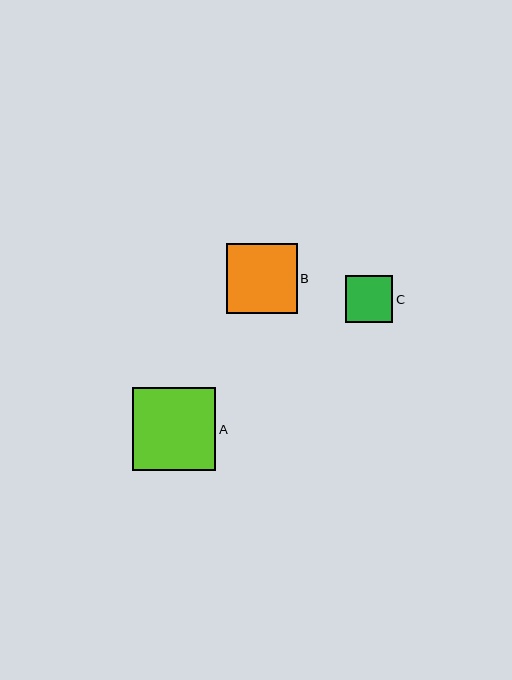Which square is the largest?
Square A is the largest with a size of approximately 83 pixels.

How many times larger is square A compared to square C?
Square A is approximately 1.8 times the size of square C.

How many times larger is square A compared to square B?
Square A is approximately 1.2 times the size of square B.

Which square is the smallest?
Square C is the smallest with a size of approximately 47 pixels.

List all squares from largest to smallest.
From largest to smallest: A, B, C.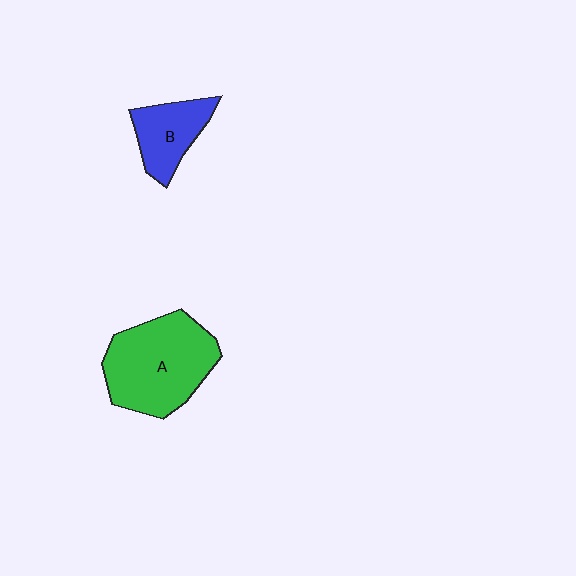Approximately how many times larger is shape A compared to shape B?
Approximately 2.0 times.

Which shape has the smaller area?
Shape B (blue).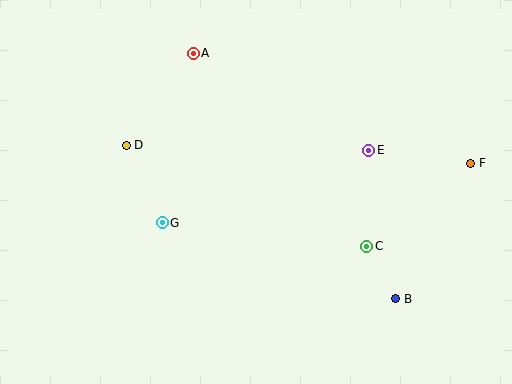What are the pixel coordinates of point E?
Point E is at (369, 150).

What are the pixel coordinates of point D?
Point D is at (126, 145).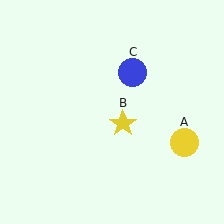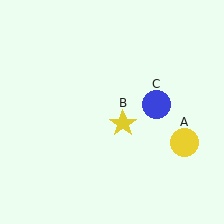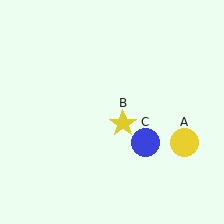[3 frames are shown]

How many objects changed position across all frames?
1 object changed position: blue circle (object C).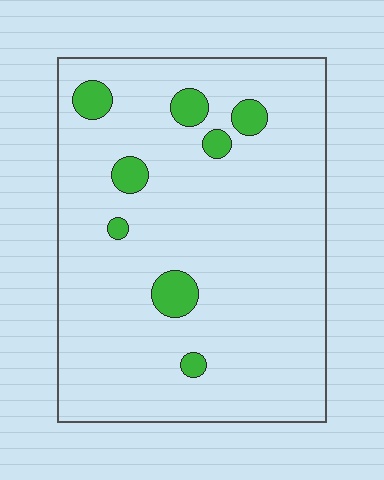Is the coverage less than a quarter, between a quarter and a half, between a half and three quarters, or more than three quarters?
Less than a quarter.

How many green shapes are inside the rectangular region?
8.